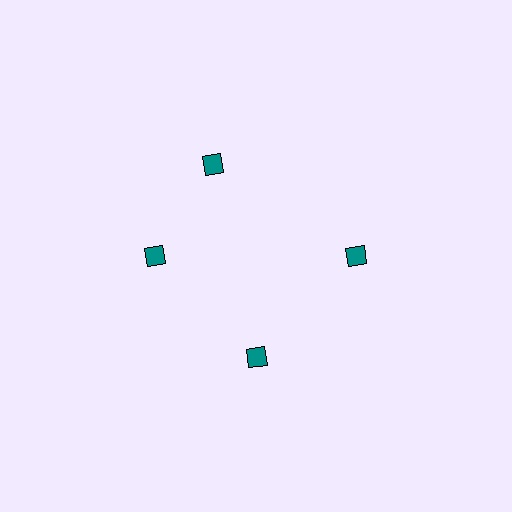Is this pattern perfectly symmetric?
No. The 4 teal diamonds are arranged in a ring, but one element near the 12 o'clock position is rotated out of alignment along the ring, breaking the 4-fold rotational symmetry.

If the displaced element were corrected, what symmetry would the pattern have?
It would have 4-fold rotational symmetry — the pattern would map onto itself every 90 degrees.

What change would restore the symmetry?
The symmetry would be restored by rotating it back into even spacing with its neighbors so that all 4 diamonds sit at equal angles and equal distance from the center.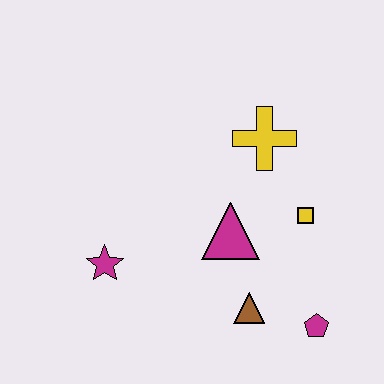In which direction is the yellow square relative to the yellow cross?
The yellow square is below the yellow cross.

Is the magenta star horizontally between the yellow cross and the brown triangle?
No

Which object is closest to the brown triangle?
The magenta pentagon is closest to the brown triangle.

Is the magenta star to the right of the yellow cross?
No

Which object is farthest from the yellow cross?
The magenta star is farthest from the yellow cross.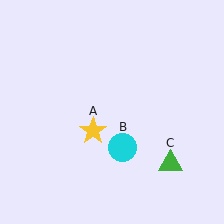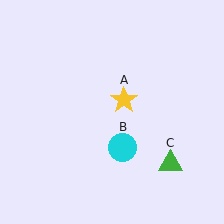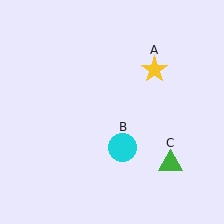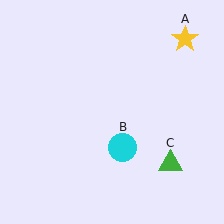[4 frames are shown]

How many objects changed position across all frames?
1 object changed position: yellow star (object A).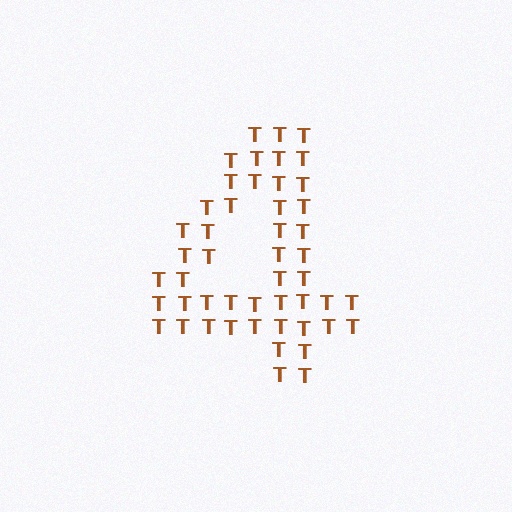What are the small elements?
The small elements are letter T's.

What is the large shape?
The large shape is the digit 4.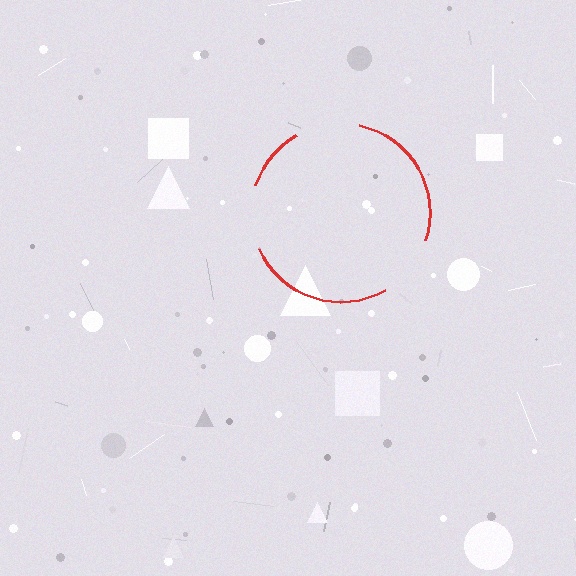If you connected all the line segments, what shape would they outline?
They would outline a circle.